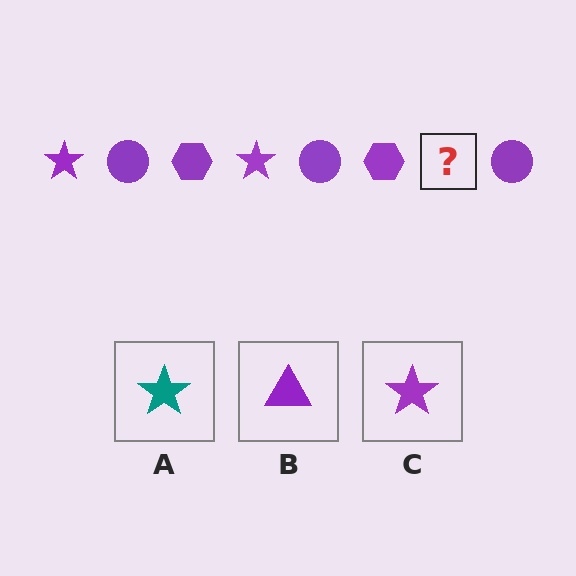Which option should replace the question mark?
Option C.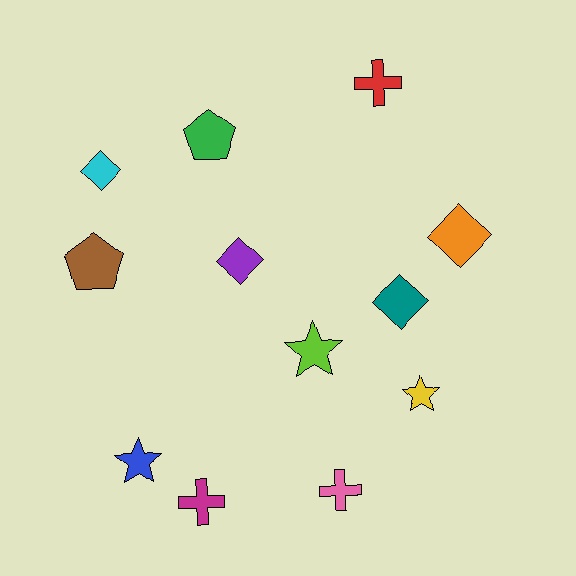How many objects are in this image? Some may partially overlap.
There are 12 objects.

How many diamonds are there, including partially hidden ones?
There are 4 diamonds.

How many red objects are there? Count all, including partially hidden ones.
There is 1 red object.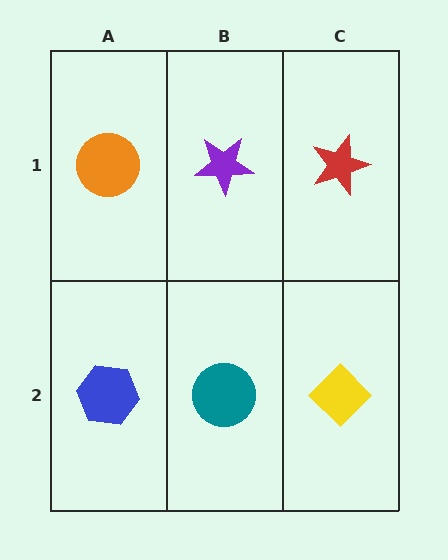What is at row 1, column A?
An orange circle.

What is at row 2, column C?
A yellow diamond.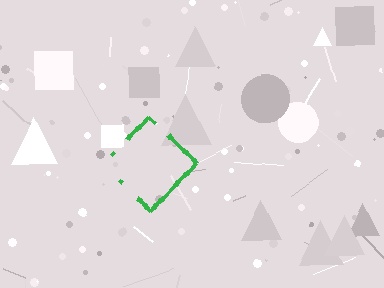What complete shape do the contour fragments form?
The contour fragments form a diamond.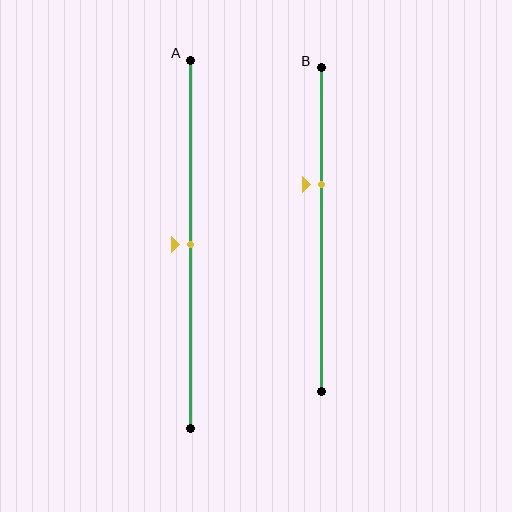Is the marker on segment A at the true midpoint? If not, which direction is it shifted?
Yes, the marker on segment A is at the true midpoint.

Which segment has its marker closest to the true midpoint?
Segment A has its marker closest to the true midpoint.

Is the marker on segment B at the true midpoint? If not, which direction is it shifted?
No, the marker on segment B is shifted upward by about 14% of the segment length.